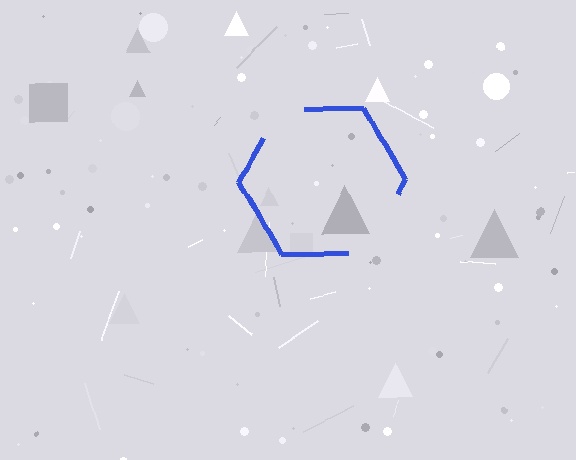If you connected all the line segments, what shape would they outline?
They would outline a hexagon.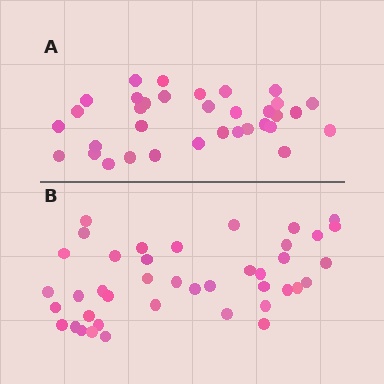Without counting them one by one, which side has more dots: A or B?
Region B (the bottom region) has more dots.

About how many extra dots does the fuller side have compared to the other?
Region B has roughly 8 or so more dots than region A.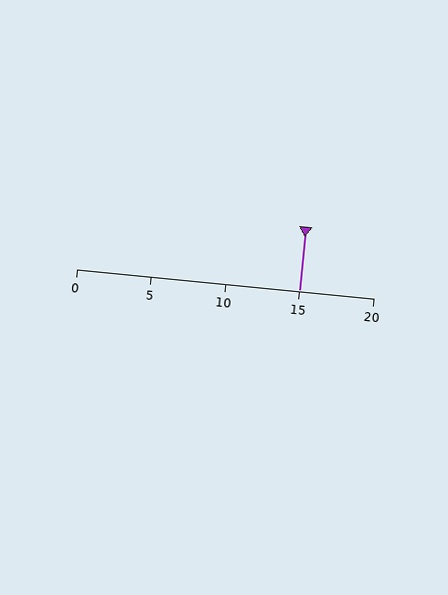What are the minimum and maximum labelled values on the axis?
The axis runs from 0 to 20.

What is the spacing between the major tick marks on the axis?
The major ticks are spaced 5 apart.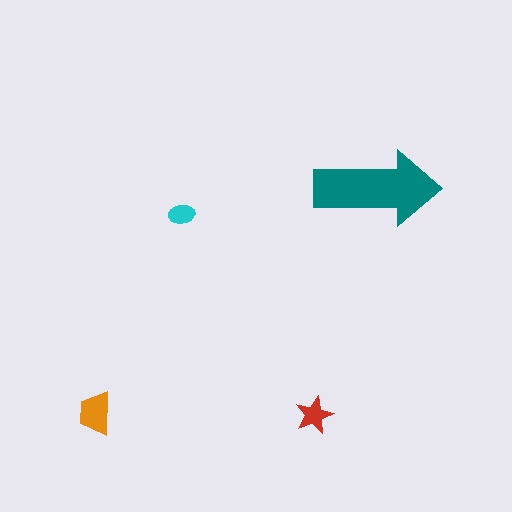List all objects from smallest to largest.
The cyan ellipse, the red star, the orange trapezoid, the teal arrow.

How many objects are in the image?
There are 4 objects in the image.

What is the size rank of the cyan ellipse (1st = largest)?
4th.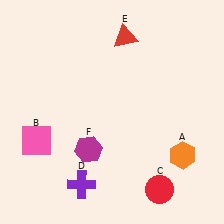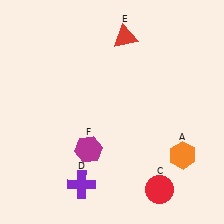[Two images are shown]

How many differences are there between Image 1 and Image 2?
There is 1 difference between the two images.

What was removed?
The pink square (B) was removed in Image 2.